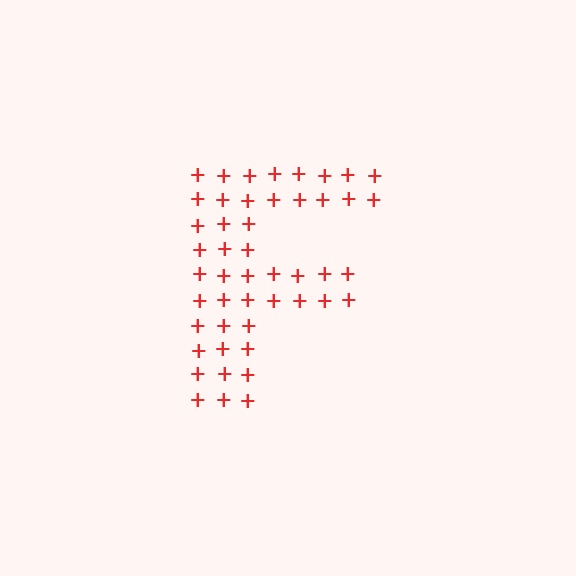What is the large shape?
The large shape is the letter F.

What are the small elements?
The small elements are plus signs.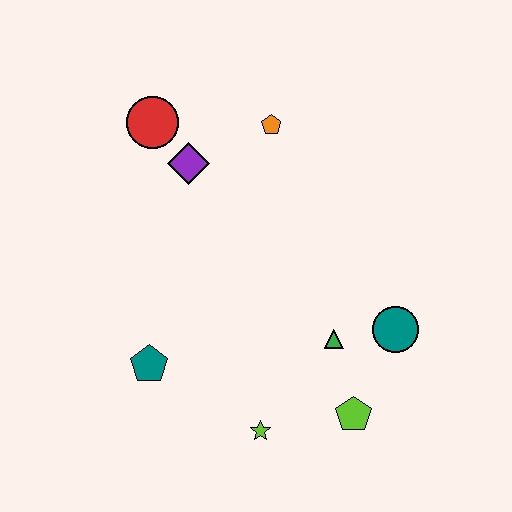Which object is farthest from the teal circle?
The red circle is farthest from the teal circle.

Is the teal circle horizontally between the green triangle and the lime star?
No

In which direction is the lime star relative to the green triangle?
The lime star is below the green triangle.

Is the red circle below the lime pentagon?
No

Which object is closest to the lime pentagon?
The green triangle is closest to the lime pentagon.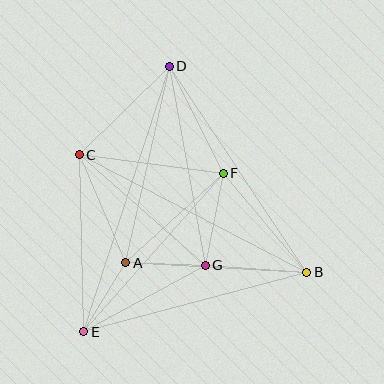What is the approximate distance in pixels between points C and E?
The distance between C and E is approximately 177 pixels.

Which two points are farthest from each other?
Points D and E are farthest from each other.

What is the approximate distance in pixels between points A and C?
The distance between A and C is approximately 118 pixels.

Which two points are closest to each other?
Points A and G are closest to each other.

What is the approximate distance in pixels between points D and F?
The distance between D and F is approximately 120 pixels.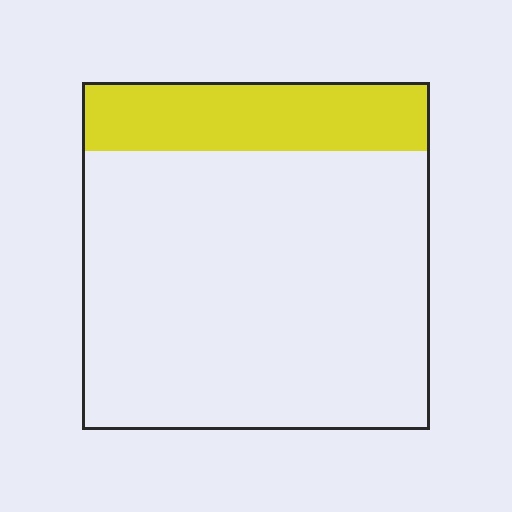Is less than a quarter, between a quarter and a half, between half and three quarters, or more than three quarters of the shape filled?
Less than a quarter.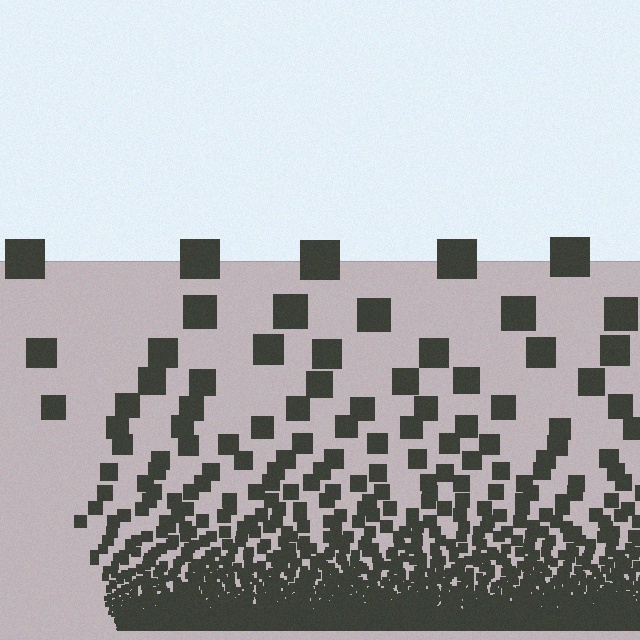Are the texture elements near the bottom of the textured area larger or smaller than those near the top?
Smaller. The gradient is inverted — elements near the bottom are smaller and denser.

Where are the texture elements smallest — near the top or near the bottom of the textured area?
Near the bottom.